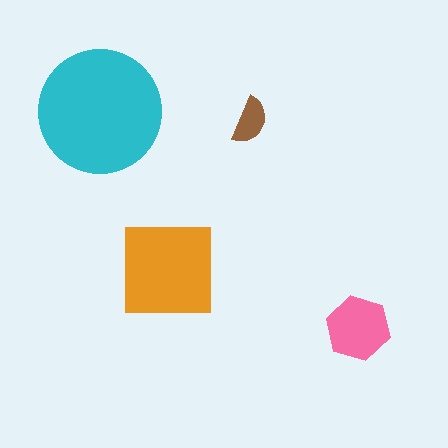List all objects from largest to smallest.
The cyan circle, the orange square, the pink hexagon, the brown semicircle.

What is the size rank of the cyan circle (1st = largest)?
1st.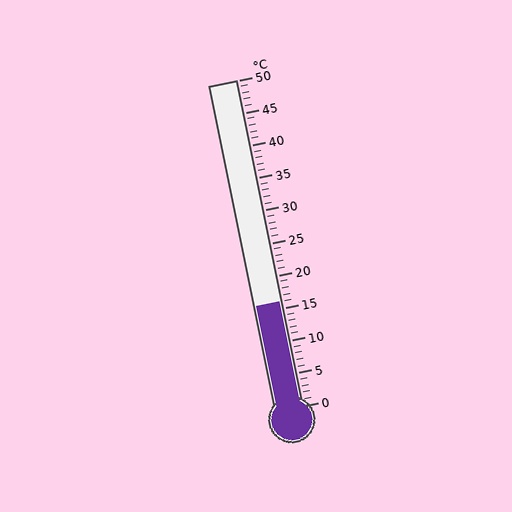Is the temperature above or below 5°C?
The temperature is above 5°C.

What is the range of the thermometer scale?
The thermometer scale ranges from 0°C to 50°C.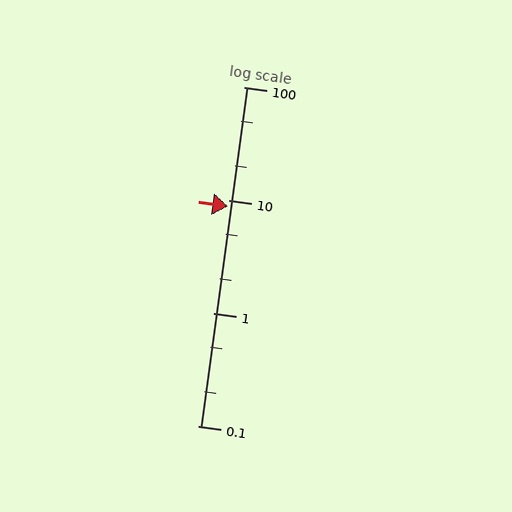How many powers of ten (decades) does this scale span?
The scale spans 3 decades, from 0.1 to 100.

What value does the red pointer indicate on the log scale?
The pointer indicates approximately 8.7.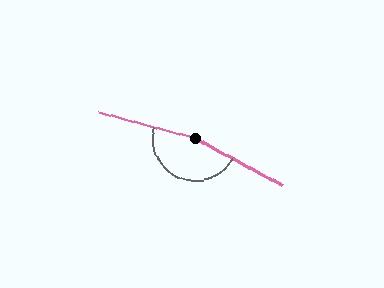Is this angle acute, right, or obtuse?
It is obtuse.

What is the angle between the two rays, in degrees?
Approximately 166 degrees.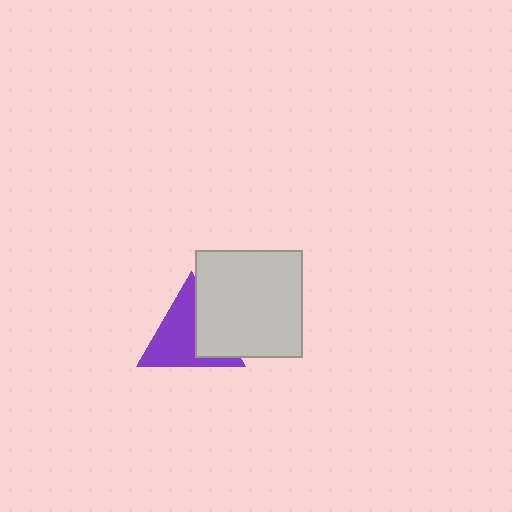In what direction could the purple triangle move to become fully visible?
The purple triangle could move left. That would shift it out from behind the light gray square entirely.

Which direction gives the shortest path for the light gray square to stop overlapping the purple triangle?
Moving right gives the shortest separation.